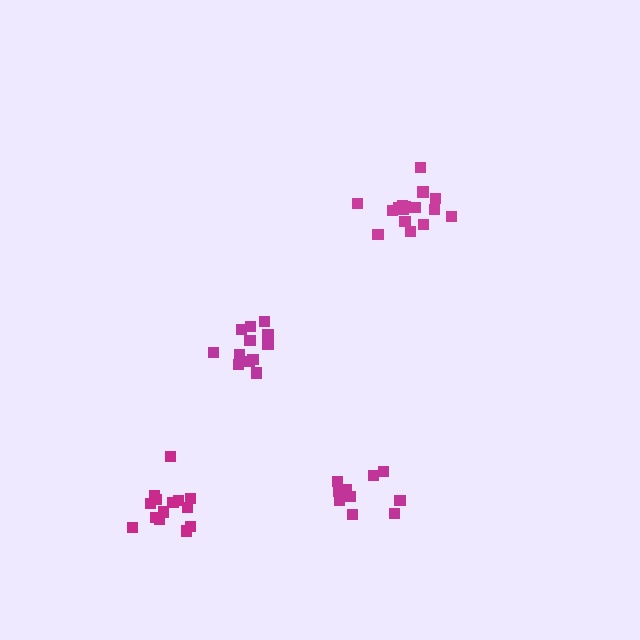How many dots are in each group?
Group 1: 16 dots, Group 2: 12 dots, Group 3: 14 dots, Group 4: 11 dots (53 total).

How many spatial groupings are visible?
There are 4 spatial groupings.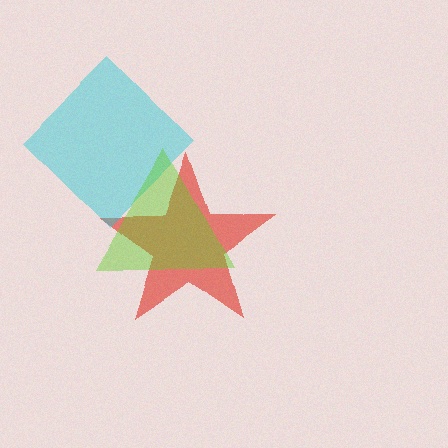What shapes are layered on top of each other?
The layered shapes are: a red star, a cyan diamond, a lime triangle.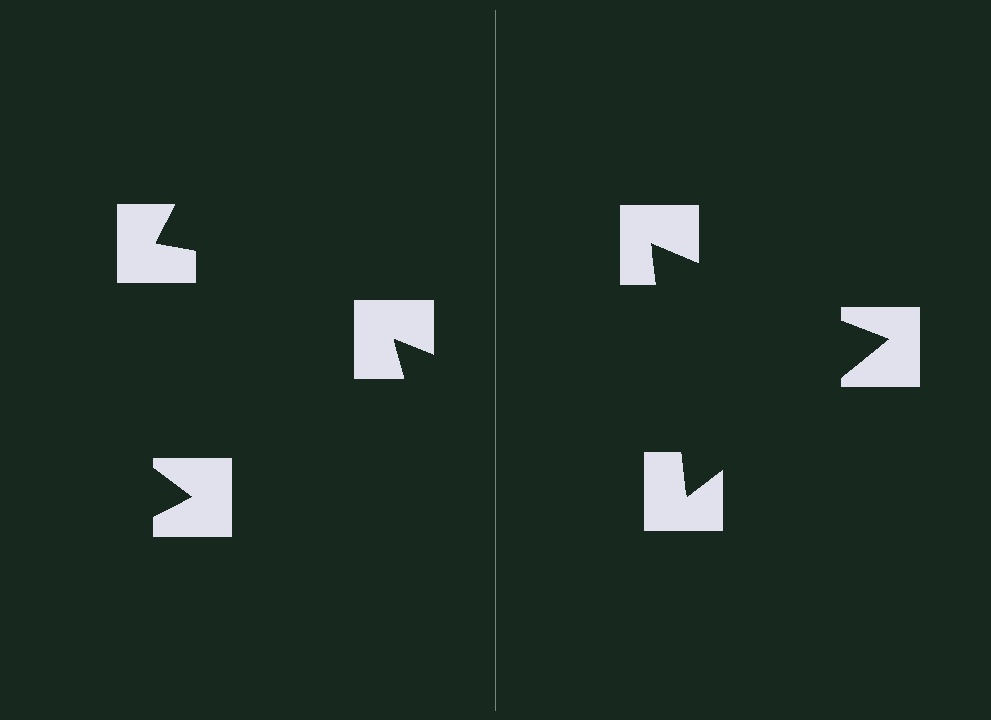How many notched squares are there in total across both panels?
6 — 3 on each side.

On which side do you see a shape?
An illusory triangle appears on the right side. On the left side the wedge cuts are rotated, so no coherent shape forms.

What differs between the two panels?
The notched squares are positioned identically on both sides; only the wedge orientations differ. On the right they align to a triangle; on the left they are misaligned.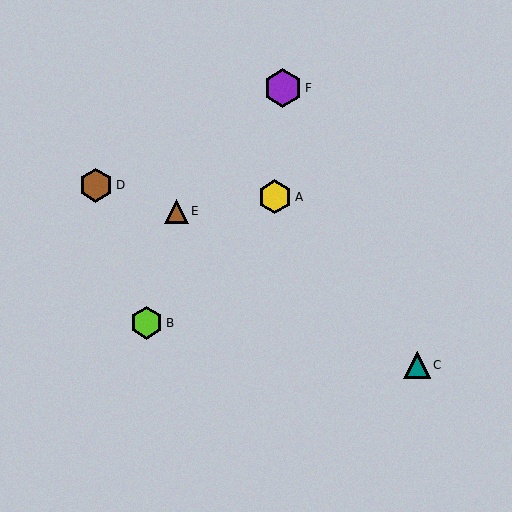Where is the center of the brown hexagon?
The center of the brown hexagon is at (96, 185).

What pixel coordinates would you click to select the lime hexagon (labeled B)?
Click at (147, 323) to select the lime hexagon B.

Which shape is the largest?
The purple hexagon (labeled F) is the largest.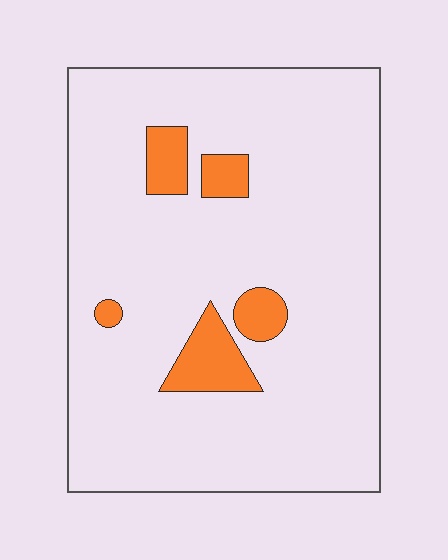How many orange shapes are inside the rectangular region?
5.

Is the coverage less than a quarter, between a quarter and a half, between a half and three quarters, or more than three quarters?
Less than a quarter.